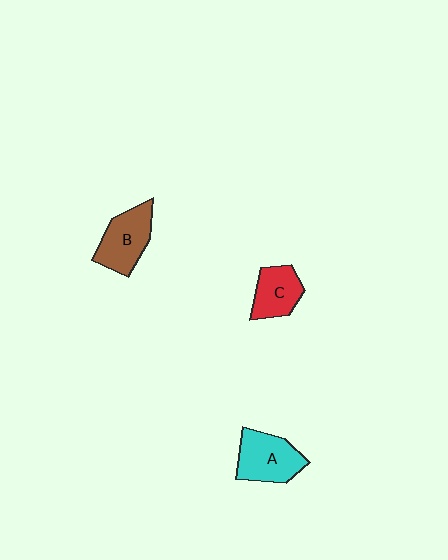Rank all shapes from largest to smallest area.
From largest to smallest: A (cyan), B (brown), C (red).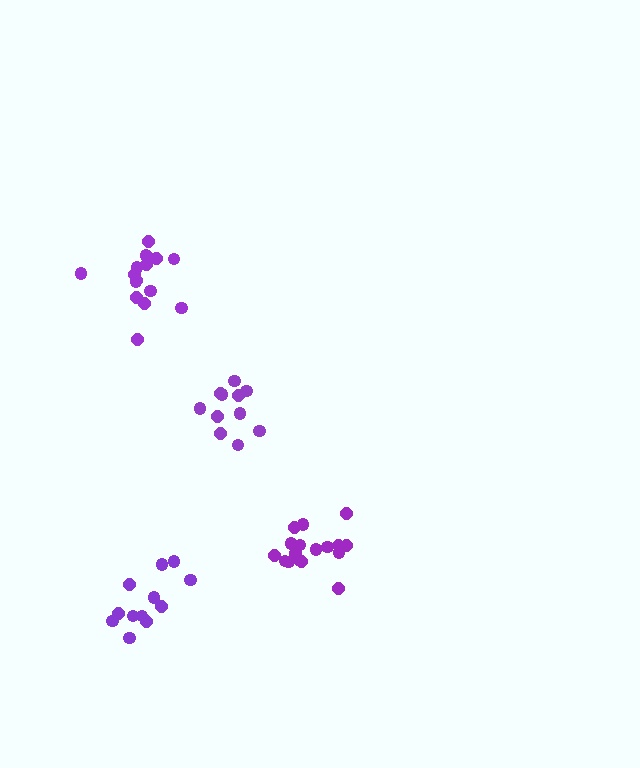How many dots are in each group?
Group 1: 11 dots, Group 2: 12 dots, Group 3: 17 dots, Group 4: 16 dots (56 total).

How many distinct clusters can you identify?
There are 4 distinct clusters.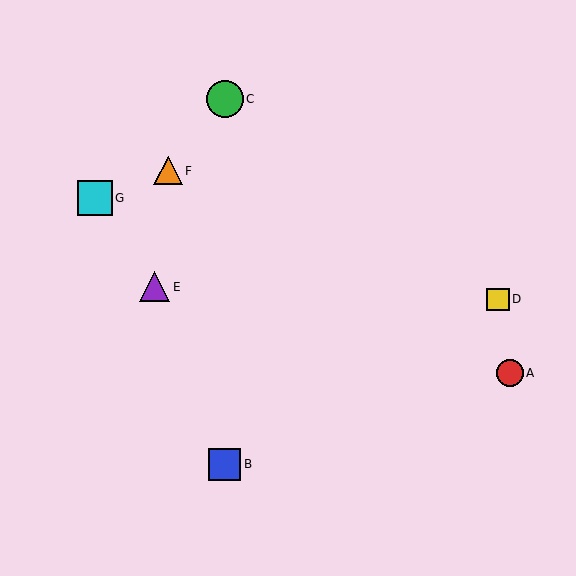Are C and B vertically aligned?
Yes, both are at x≈225.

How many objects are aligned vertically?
2 objects (B, C) are aligned vertically.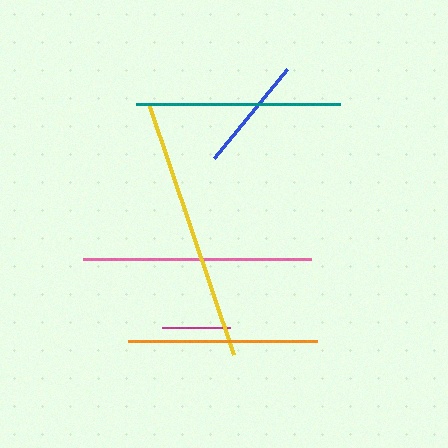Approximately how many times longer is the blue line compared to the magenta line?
The blue line is approximately 1.7 times the length of the magenta line.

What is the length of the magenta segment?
The magenta segment is approximately 68 pixels long.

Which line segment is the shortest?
The magenta line is the shortest at approximately 68 pixels.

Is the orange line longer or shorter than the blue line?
The orange line is longer than the blue line.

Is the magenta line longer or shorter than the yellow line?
The yellow line is longer than the magenta line.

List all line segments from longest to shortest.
From longest to shortest: yellow, pink, teal, orange, blue, magenta.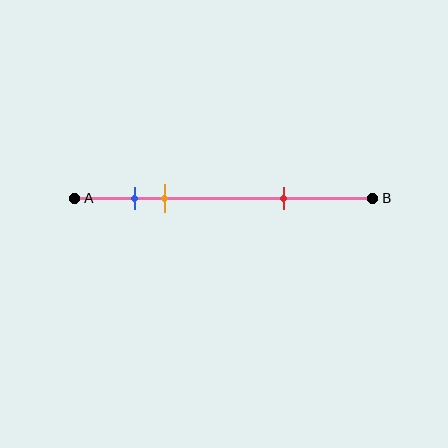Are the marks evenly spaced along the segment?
No, the marks are not evenly spaced.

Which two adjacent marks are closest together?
The blue and orange marks are the closest adjacent pair.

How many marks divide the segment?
There are 3 marks dividing the segment.